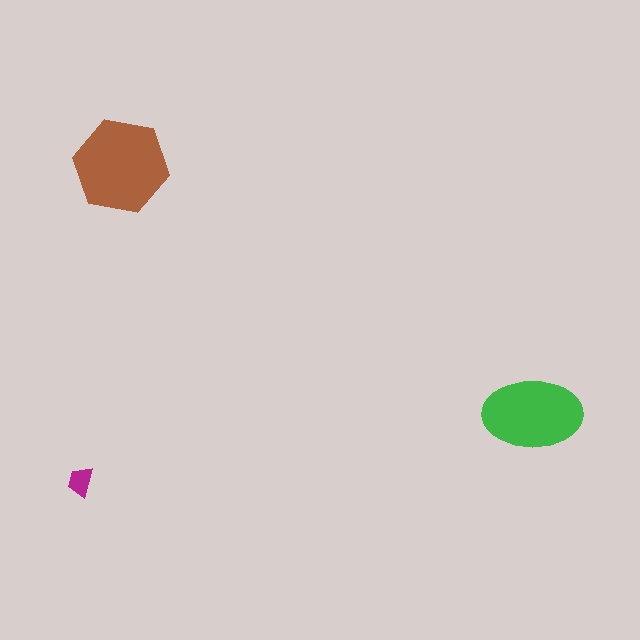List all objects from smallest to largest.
The magenta trapezoid, the green ellipse, the brown hexagon.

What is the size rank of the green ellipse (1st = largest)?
2nd.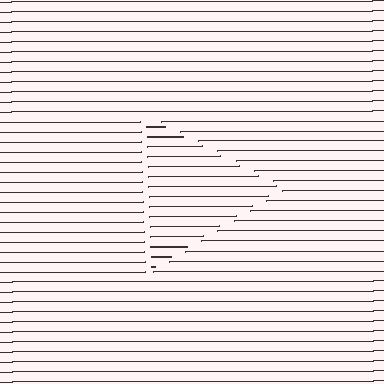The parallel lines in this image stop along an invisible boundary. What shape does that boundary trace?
An illusory triangle. The interior of the shape contains the same grating, shifted by half a period — the contour is defined by the phase discontinuity where line-ends from the inner and outer gratings abut.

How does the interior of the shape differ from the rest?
The interior of the shape contains the same grating, shifted by half a period — the contour is defined by the phase discontinuity where line-ends from the inner and outer gratings abut.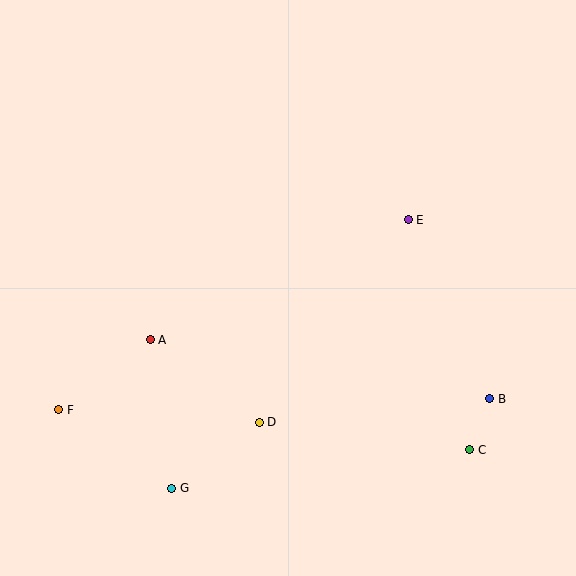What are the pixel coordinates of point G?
Point G is at (172, 488).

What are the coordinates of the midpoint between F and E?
The midpoint between F and E is at (233, 315).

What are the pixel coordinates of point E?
Point E is at (408, 220).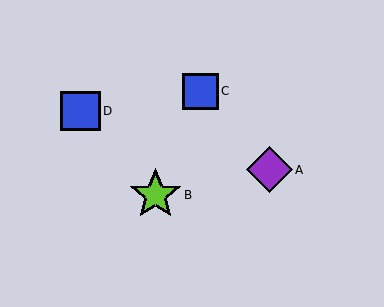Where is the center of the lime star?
The center of the lime star is at (155, 195).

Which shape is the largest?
The lime star (labeled B) is the largest.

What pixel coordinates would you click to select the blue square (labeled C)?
Click at (200, 91) to select the blue square C.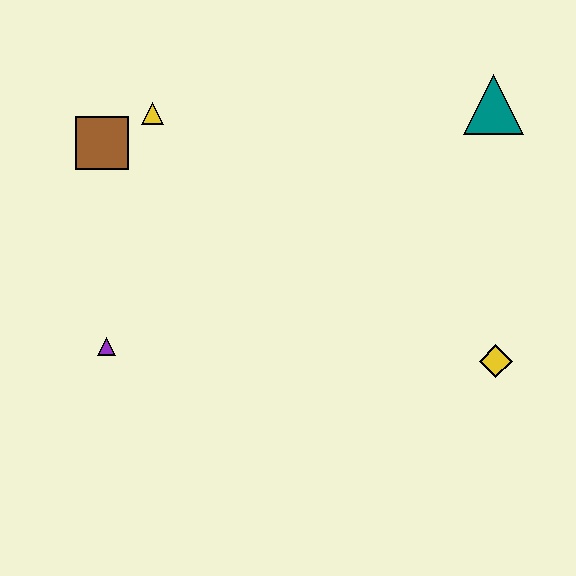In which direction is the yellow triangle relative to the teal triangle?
The yellow triangle is to the left of the teal triangle.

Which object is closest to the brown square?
The yellow triangle is closest to the brown square.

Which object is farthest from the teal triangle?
The purple triangle is farthest from the teal triangle.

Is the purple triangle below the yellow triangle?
Yes